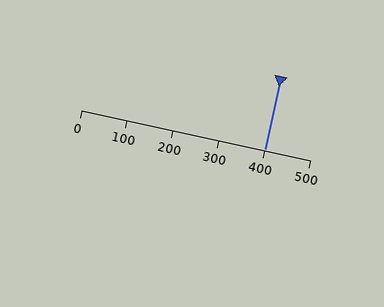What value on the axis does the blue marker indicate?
The marker indicates approximately 400.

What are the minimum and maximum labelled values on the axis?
The axis runs from 0 to 500.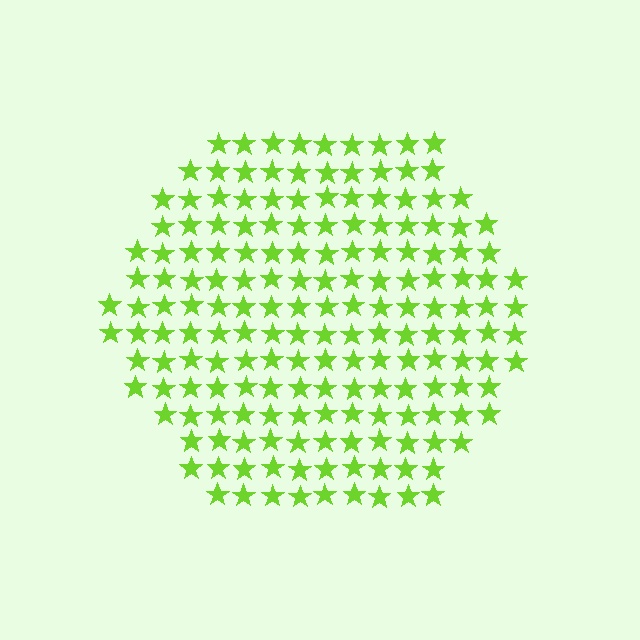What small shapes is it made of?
It is made of small stars.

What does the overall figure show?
The overall figure shows a hexagon.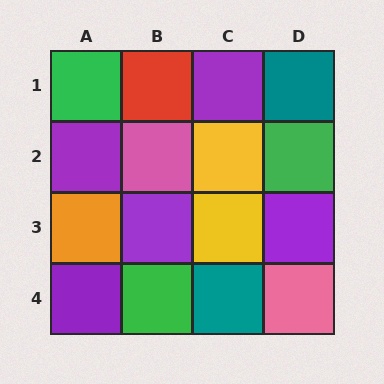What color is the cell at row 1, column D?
Teal.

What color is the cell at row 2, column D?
Green.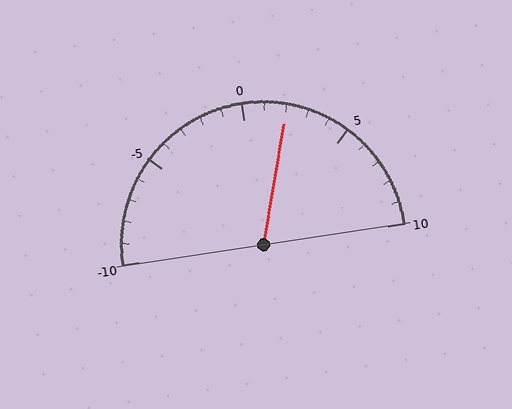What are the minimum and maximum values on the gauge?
The gauge ranges from -10 to 10.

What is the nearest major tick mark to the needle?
The nearest major tick mark is 0.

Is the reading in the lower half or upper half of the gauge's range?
The reading is in the upper half of the range (-10 to 10).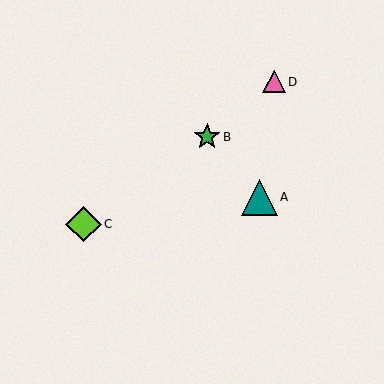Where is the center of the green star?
The center of the green star is at (207, 137).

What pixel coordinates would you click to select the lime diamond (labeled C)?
Click at (84, 225) to select the lime diamond C.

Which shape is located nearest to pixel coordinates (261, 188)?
The teal triangle (labeled A) at (260, 197) is nearest to that location.